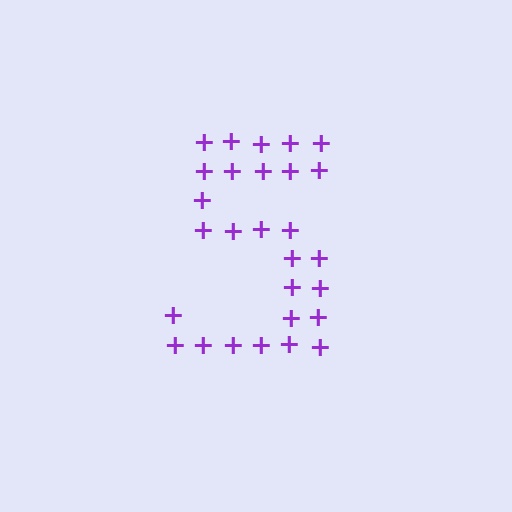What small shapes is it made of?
It is made of small plus signs.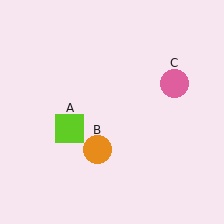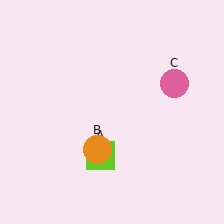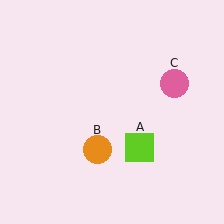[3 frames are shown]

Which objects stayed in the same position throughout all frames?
Orange circle (object B) and pink circle (object C) remained stationary.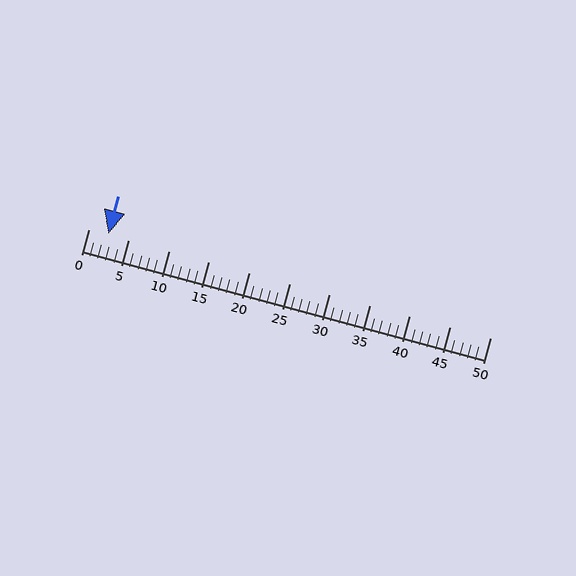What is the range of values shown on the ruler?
The ruler shows values from 0 to 50.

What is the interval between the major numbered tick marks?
The major tick marks are spaced 5 units apart.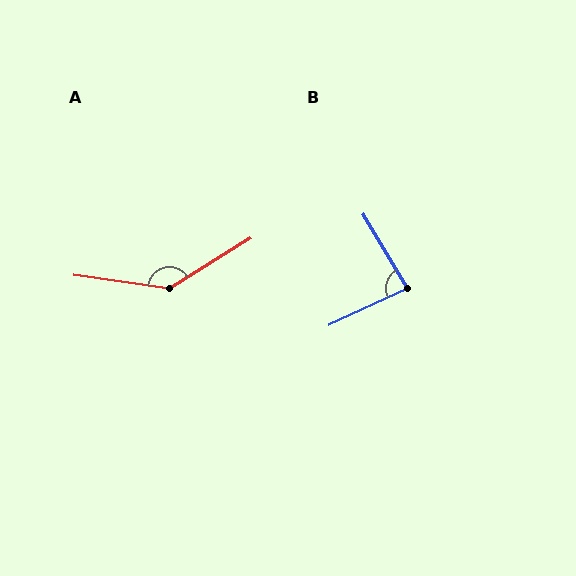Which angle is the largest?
A, at approximately 140 degrees.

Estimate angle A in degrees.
Approximately 140 degrees.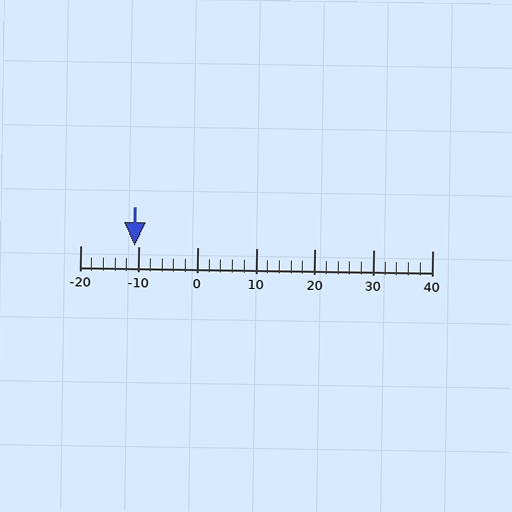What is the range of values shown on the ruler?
The ruler shows values from -20 to 40.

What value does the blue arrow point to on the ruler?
The blue arrow points to approximately -11.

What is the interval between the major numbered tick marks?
The major tick marks are spaced 10 units apart.